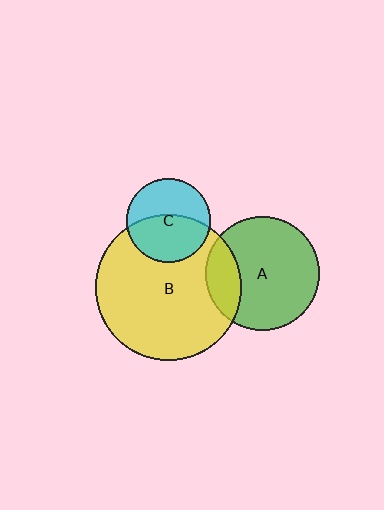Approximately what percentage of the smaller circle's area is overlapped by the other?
Approximately 50%.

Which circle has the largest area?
Circle B (yellow).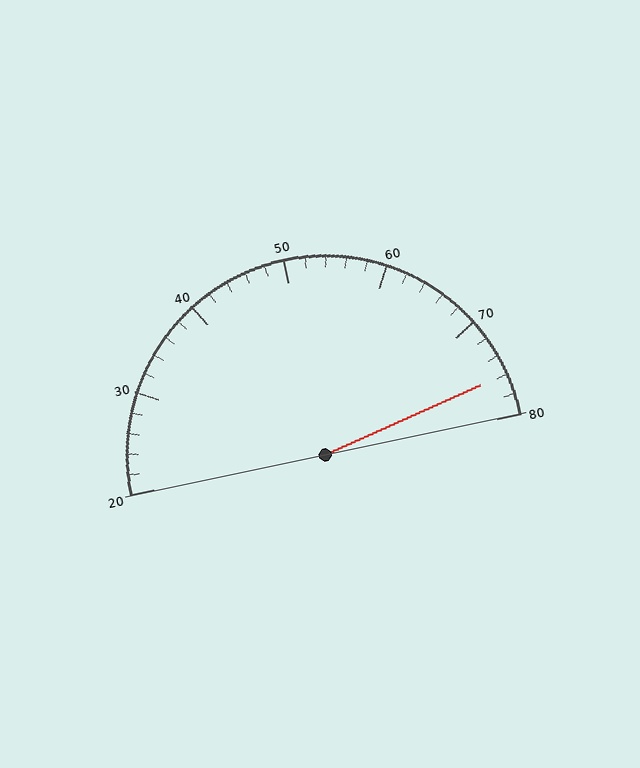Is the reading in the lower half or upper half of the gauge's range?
The reading is in the upper half of the range (20 to 80).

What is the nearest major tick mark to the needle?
The nearest major tick mark is 80.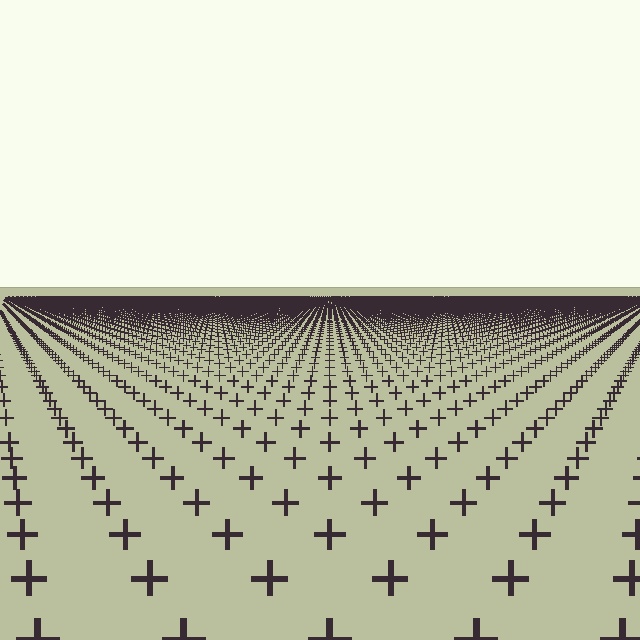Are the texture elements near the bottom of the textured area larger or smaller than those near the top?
Larger. Near the bottom, elements are closer to the viewer and appear at a bigger on-screen size.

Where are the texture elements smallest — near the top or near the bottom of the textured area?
Near the top.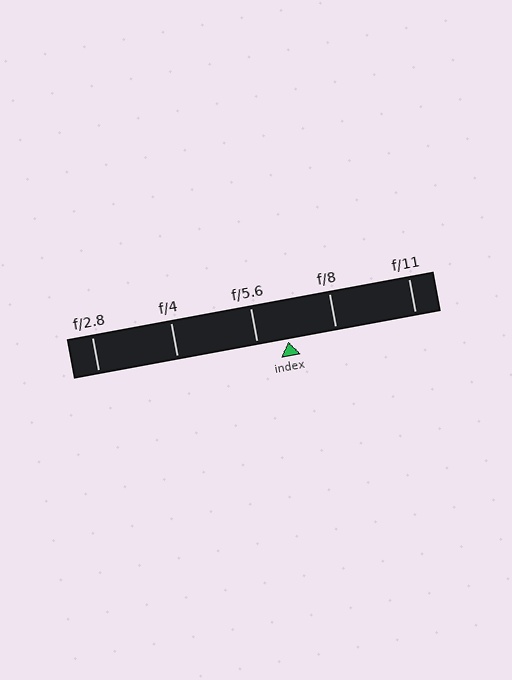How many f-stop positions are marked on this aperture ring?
There are 5 f-stop positions marked.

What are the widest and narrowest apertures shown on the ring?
The widest aperture shown is f/2.8 and the narrowest is f/11.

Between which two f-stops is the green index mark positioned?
The index mark is between f/5.6 and f/8.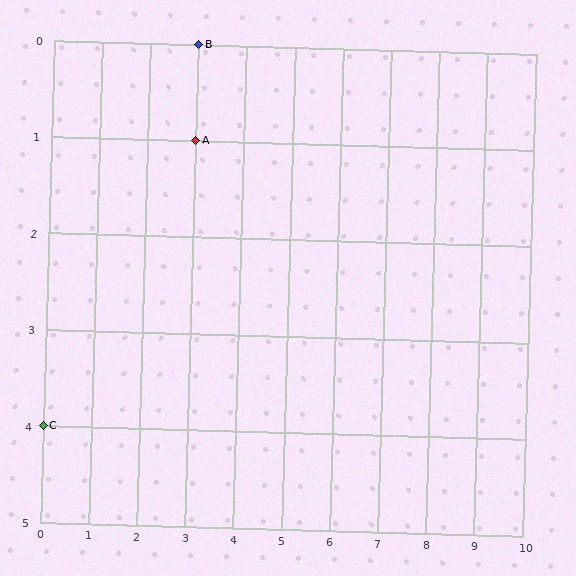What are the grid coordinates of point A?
Point A is at grid coordinates (3, 1).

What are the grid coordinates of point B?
Point B is at grid coordinates (3, 0).